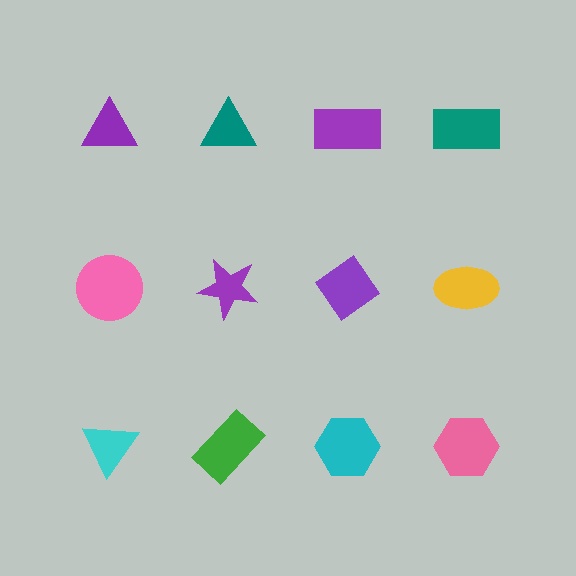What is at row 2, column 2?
A purple star.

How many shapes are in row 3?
4 shapes.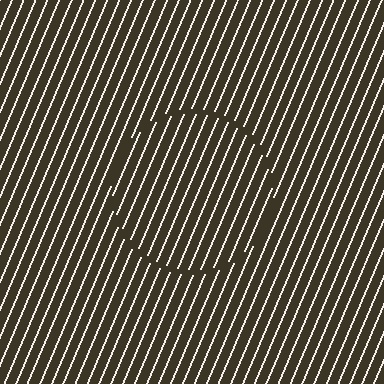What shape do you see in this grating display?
An illusory circle. The interior of the shape contains the same grating, shifted by half a period — the contour is defined by the phase discontinuity where line-ends from the inner and outer gratings abut.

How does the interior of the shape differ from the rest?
The interior of the shape contains the same grating, shifted by half a period — the contour is defined by the phase discontinuity where line-ends from the inner and outer gratings abut.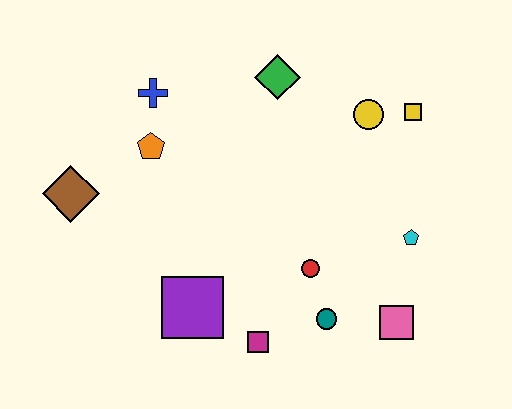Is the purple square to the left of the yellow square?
Yes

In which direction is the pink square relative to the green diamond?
The pink square is below the green diamond.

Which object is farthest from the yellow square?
The brown diamond is farthest from the yellow square.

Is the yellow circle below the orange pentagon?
No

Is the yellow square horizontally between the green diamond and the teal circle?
No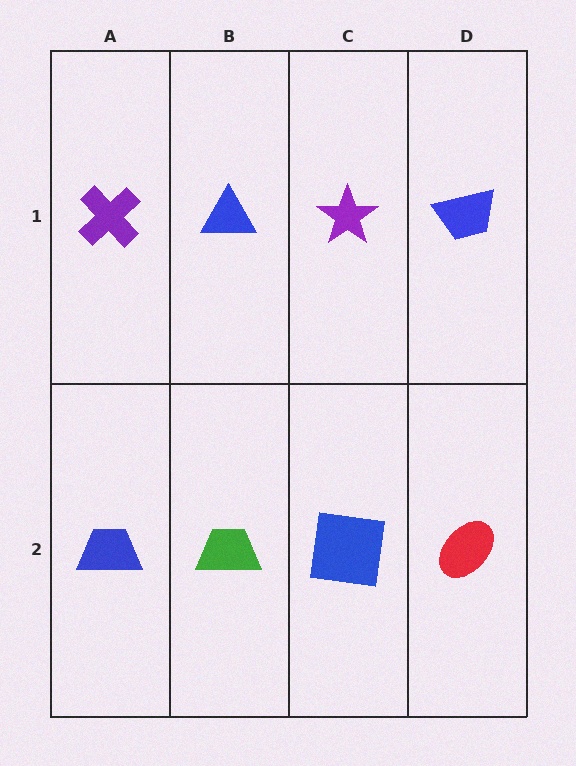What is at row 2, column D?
A red ellipse.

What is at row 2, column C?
A blue square.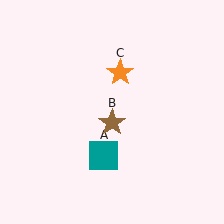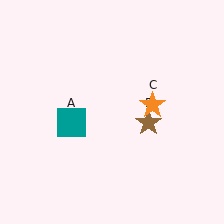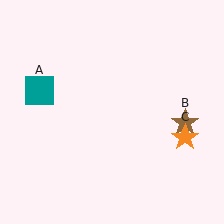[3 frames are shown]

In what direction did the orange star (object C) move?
The orange star (object C) moved down and to the right.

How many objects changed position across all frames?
3 objects changed position: teal square (object A), brown star (object B), orange star (object C).